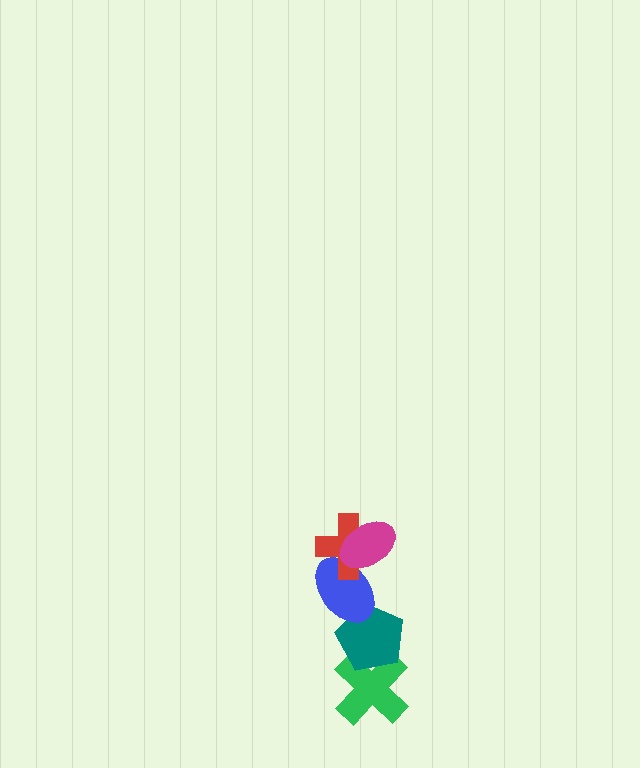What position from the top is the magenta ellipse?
The magenta ellipse is 1st from the top.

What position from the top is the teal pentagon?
The teal pentagon is 4th from the top.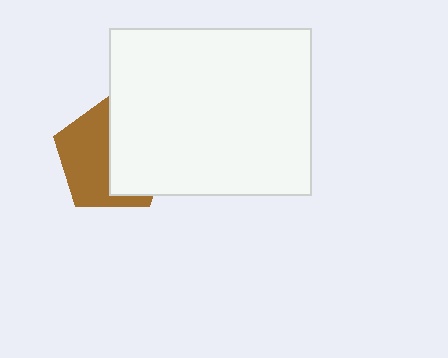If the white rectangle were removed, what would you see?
You would see the complete brown pentagon.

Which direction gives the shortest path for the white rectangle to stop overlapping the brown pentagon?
Moving right gives the shortest separation.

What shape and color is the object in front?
The object in front is a white rectangle.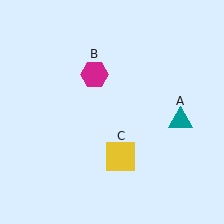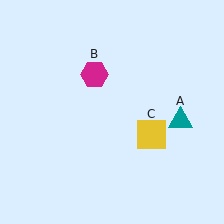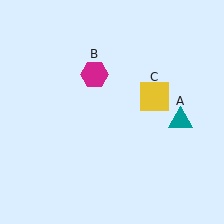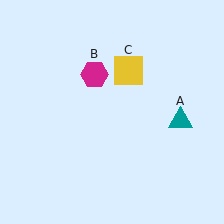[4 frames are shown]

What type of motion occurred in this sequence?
The yellow square (object C) rotated counterclockwise around the center of the scene.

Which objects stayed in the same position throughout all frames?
Teal triangle (object A) and magenta hexagon (object B) remained stationary.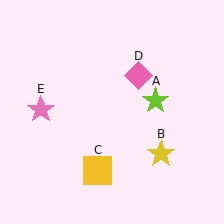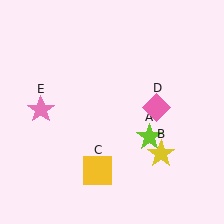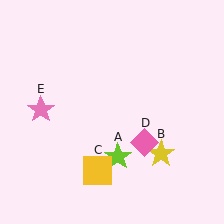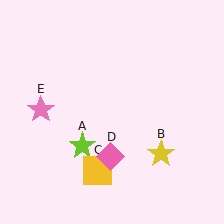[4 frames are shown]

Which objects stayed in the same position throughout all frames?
Yellow star (object B) and yellow square (object C) and pink star (object E) remained stationary.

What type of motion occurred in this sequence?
The lime star (object A), pink diamond (object D) rotated clockwise around the center of the scene.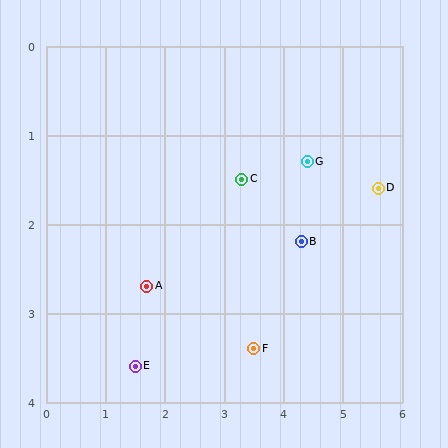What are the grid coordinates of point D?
Point D is at approximately (5.6, 1.6).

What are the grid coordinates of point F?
Point F is at approximately (3.5, 3.4).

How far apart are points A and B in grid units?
Points A and B are about 2.6 grid units apart.